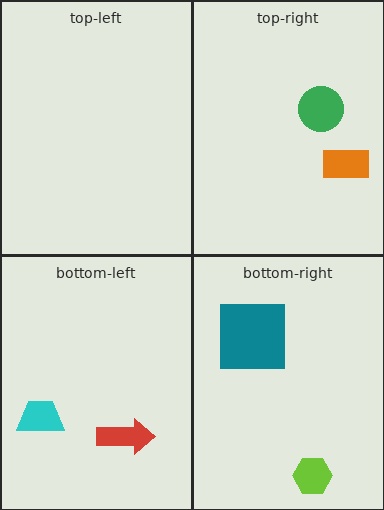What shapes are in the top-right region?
The orange rectangle, the green circle.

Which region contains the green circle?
The top-right region.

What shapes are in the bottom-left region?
The cyan trapezoid, the red arrow.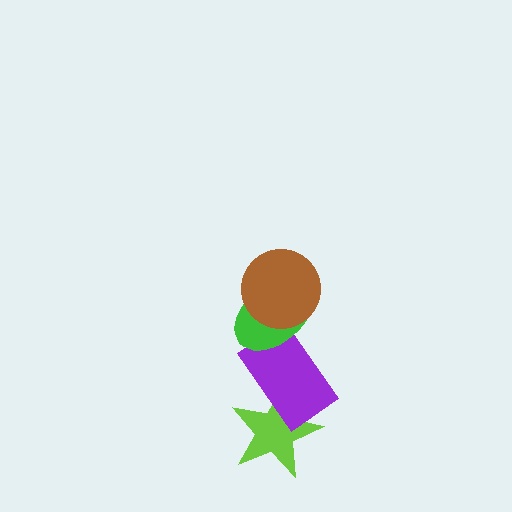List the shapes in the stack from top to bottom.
From top to bottom: the brown circle, the green ellipse, the purple rectangle, the lime star.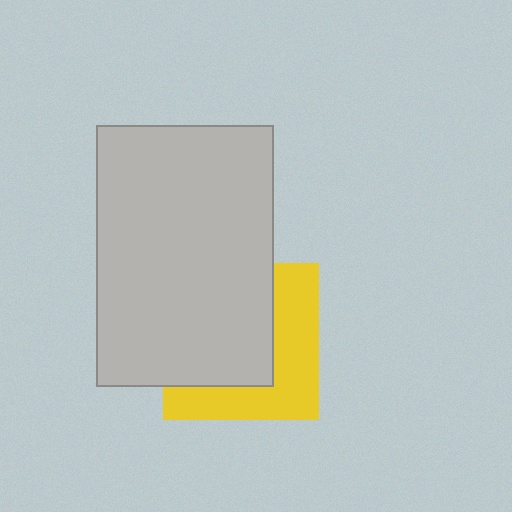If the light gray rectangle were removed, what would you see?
You would see the complete yellow square.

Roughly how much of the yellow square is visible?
A small part of it is visible (roughly 44%).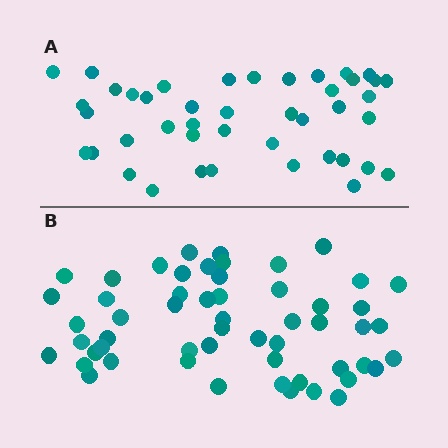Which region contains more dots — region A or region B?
Region B (the bottom region) has more dots.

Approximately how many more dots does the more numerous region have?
Region B has roughly 12 or so more dots than region A.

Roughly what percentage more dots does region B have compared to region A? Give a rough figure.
About 30% more.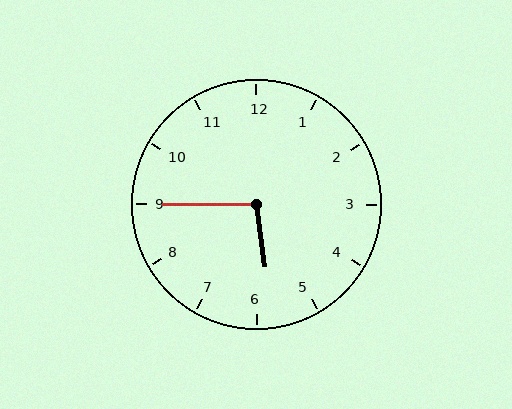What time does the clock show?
5:45.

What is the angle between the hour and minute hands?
Approximately 98 degrees.